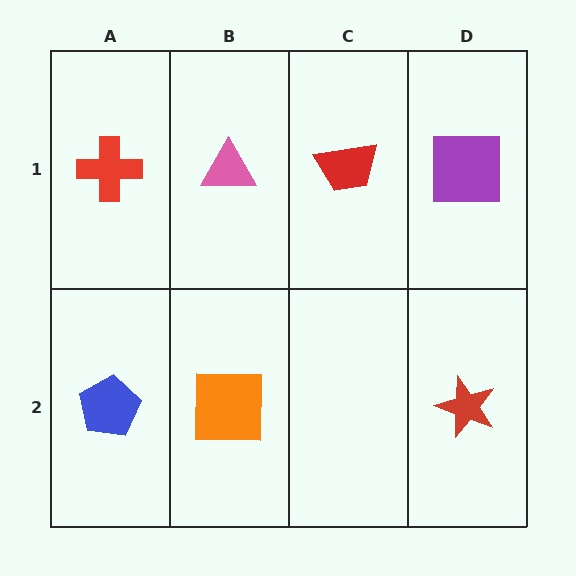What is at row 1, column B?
A pink triangle.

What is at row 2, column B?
An orange square.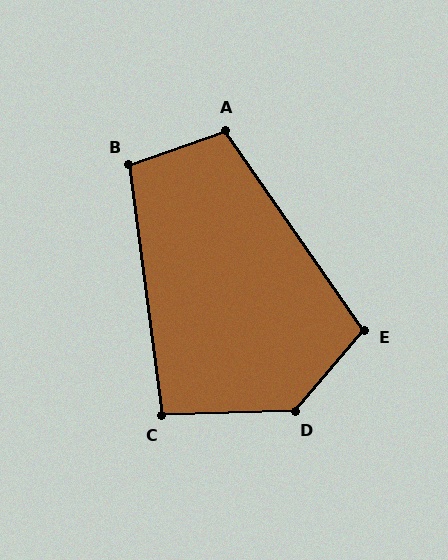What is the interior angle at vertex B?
Approximately 102 degrees (obtuse).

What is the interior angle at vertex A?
Approximately 105 degrees (obtuse).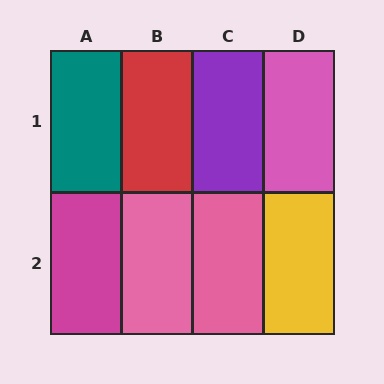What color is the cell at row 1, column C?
Purple.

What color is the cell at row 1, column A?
Teal.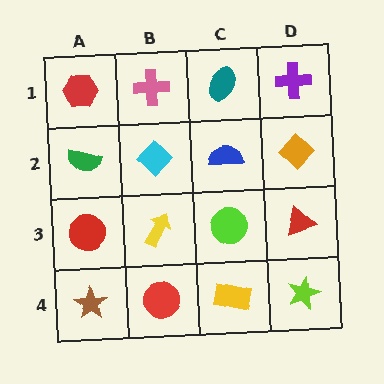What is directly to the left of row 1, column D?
A teal ellipse.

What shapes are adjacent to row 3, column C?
A blue semicircle (row 2, column C), a yellow rectangle (row 4, column C), a yellow arrow (row 3, column B), a red triangle (row 3, column D).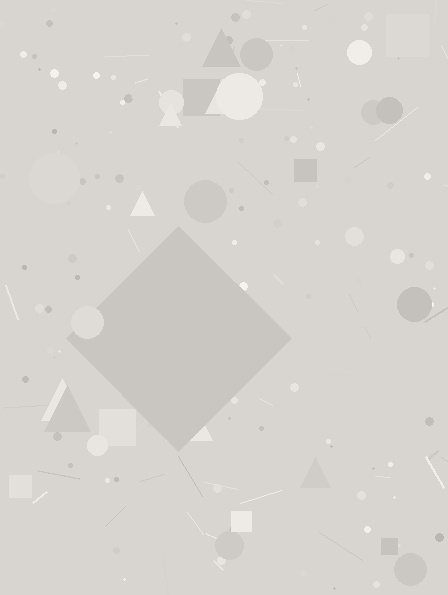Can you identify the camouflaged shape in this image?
The camouflaged shape is a diamond.